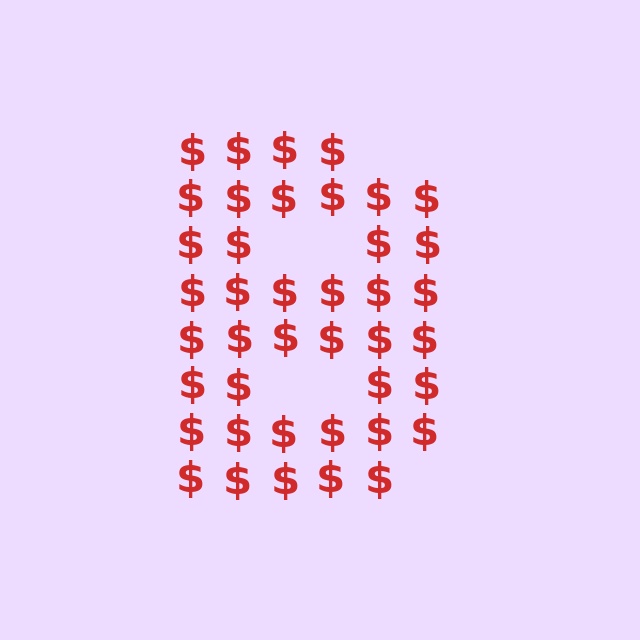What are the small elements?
The small elements are dollar signs.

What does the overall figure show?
The overall figure shows the letter B.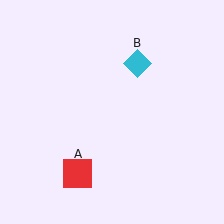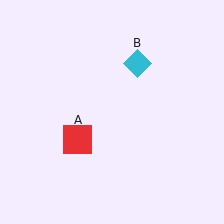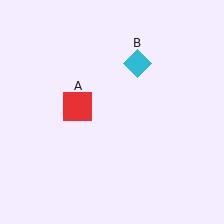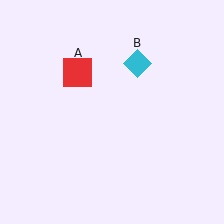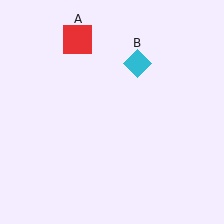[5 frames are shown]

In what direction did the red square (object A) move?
The red square (object A) moved up.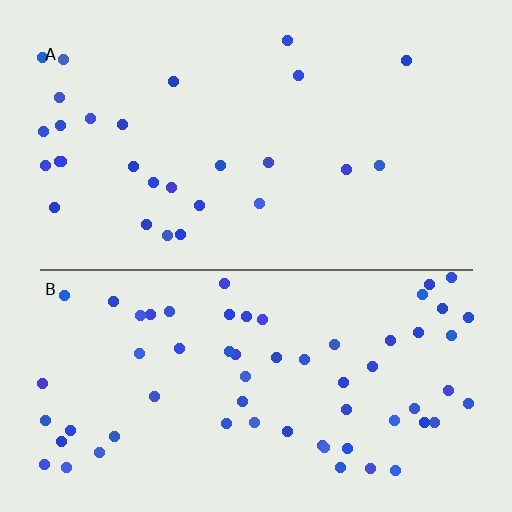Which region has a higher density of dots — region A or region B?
B (the bottom).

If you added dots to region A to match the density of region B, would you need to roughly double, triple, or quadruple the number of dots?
Approximately double.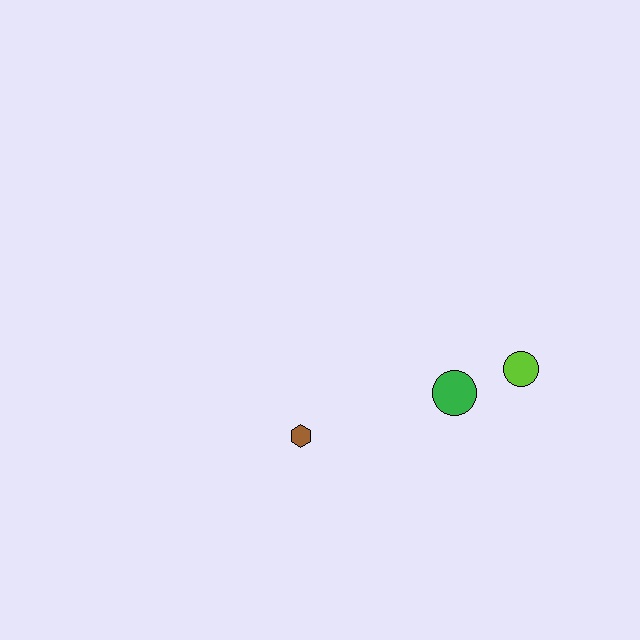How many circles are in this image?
There are 2 circles.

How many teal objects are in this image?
There are no teal objects.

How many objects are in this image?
There are 3 objects.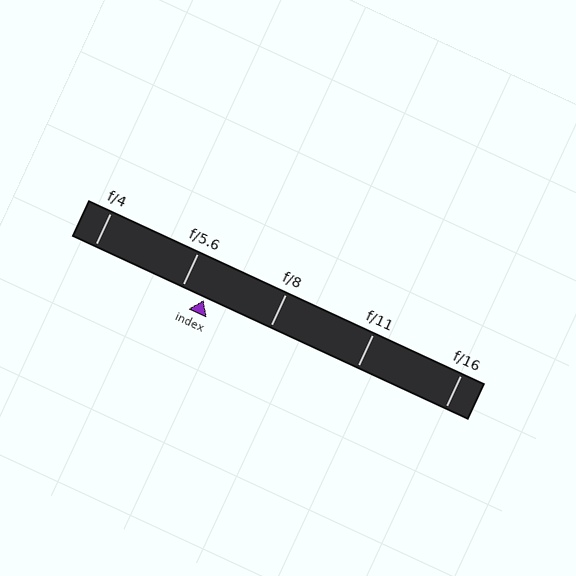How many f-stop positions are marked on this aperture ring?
There are 5 f-stop positions marked.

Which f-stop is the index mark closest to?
The index mark is closest to f/5.6.